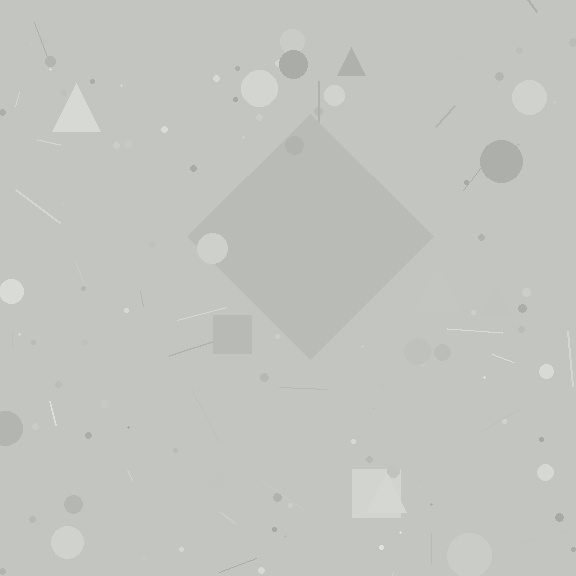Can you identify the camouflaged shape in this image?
The camouflaged shape is a diamond.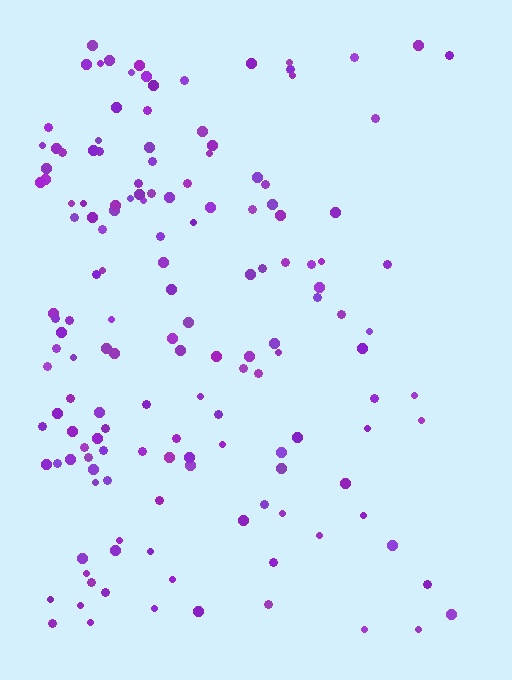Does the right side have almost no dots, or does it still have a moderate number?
Still a moderate number, just noticeably fewer than the left.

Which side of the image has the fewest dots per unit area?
The right.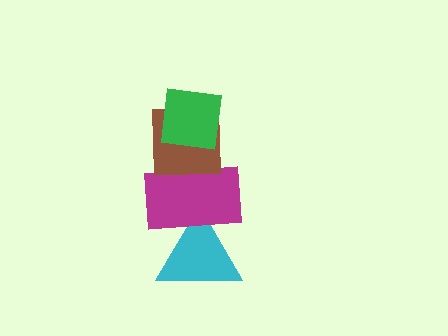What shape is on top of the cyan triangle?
The magenta rectangle is on top of the cyan triangle.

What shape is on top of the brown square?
The green square is on top of the brown square.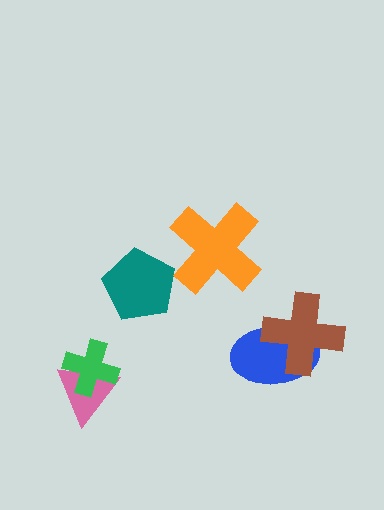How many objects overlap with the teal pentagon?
0 objects overlap with the teal pentagon.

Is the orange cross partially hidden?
No, no other shape covers it.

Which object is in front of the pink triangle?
The green cross is in front of the pink triangle.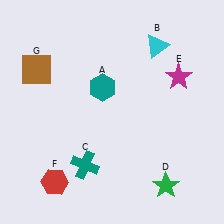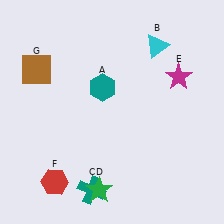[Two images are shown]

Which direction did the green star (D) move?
The green star (D) moved left.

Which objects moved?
The objects that moved are: the teal cross (C), the green star (D).